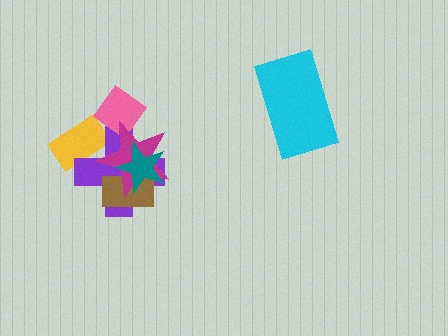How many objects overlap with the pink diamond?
2 objects overlap with the pink diamond.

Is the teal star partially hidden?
No, no other shape covers it.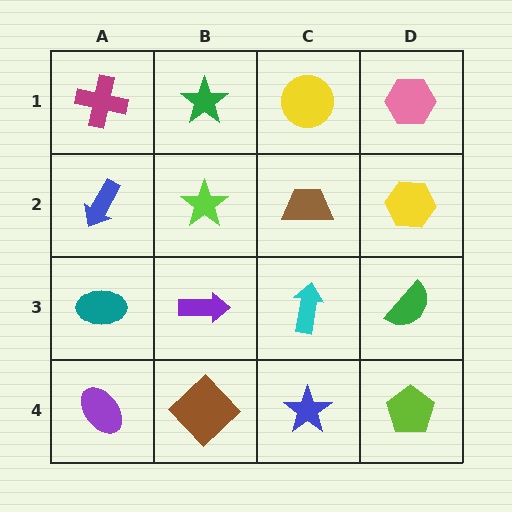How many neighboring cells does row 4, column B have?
3.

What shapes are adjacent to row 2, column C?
A yellow circle (row 1, column C), a cyan arrow (row 3, column C), a lime star (row 2, column B), a yellow hexagon (row 2, column D).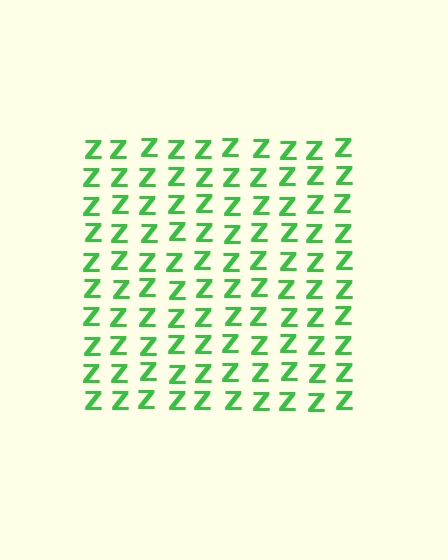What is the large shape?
The large shape is a square.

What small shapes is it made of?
It is made of small letter Z's.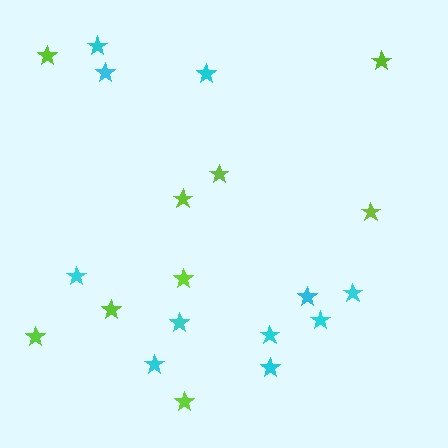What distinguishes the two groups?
There are 2 groups: one group of lime stars (9) and one group of cyan stars (11).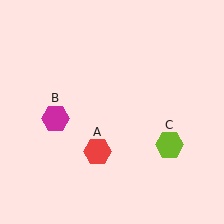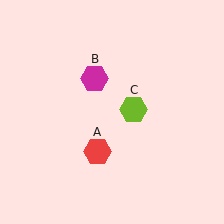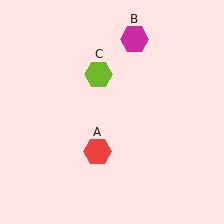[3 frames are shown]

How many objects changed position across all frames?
2 objects changed position: magenta hexagon (object B), lime hexagon (object C).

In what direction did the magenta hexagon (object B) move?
The magenta hexagon (object B) moved up and to the right.